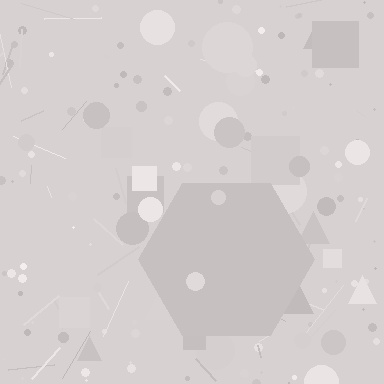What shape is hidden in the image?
A hexagon is hidden in the image.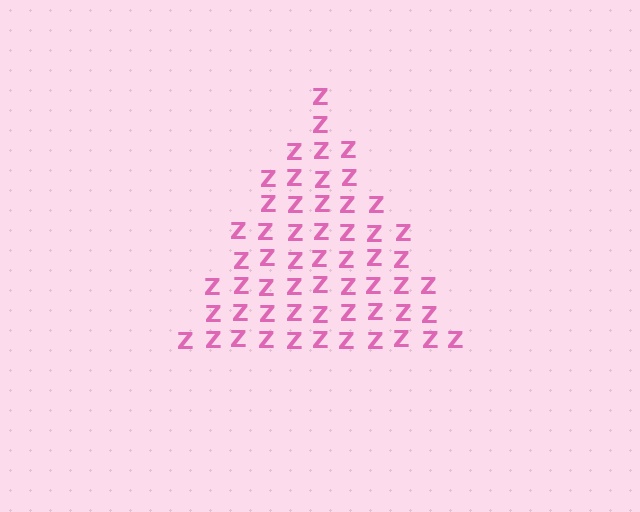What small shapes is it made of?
It is made of small letter Z's.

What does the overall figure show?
The overall figure shows a triangle.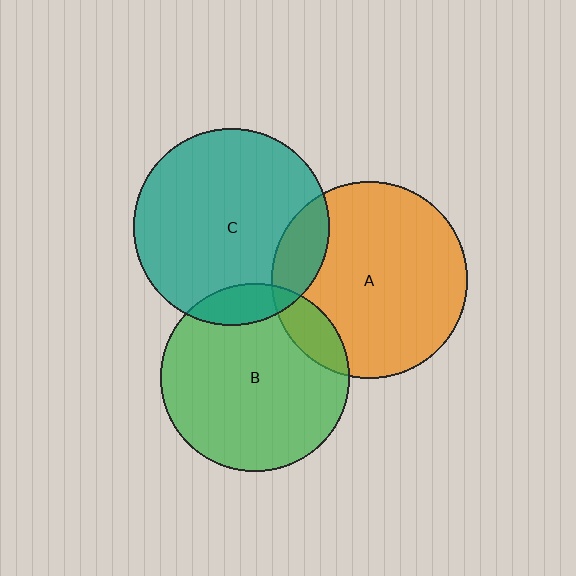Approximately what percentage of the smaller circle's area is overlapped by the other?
Approximately 15%.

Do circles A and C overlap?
Yes.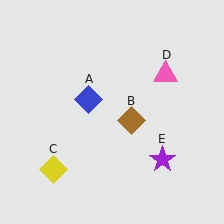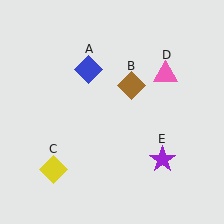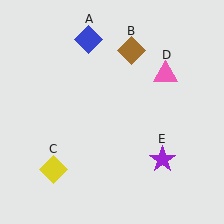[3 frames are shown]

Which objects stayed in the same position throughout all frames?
Yellow diamond (object C) and pink triangle (object D) and purple star (object E) remained stationary.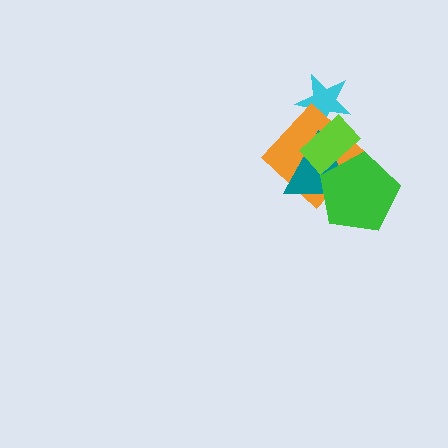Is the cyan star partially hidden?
Yes, it is partially covered by another shape.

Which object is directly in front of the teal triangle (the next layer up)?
The lime rectangle is directly in front of the teal triangle.